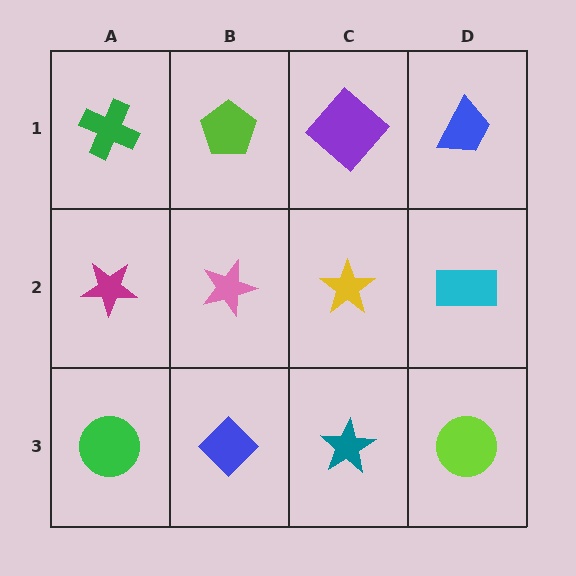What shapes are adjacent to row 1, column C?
A yellow star (row 2, column C), a lime pentagon (row 1, column B), a blue trapezoid (row 1, column D).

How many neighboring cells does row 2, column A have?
3.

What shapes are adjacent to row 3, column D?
A cyan rectangle (row 2, column D), a teal star (row 3, column C).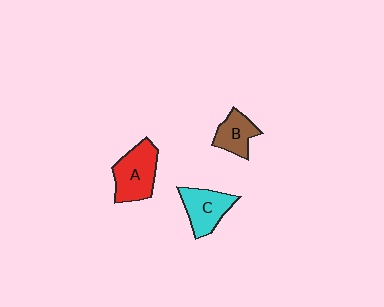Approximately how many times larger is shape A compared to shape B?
Approximately 1.5 times.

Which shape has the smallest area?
Shape B (brown).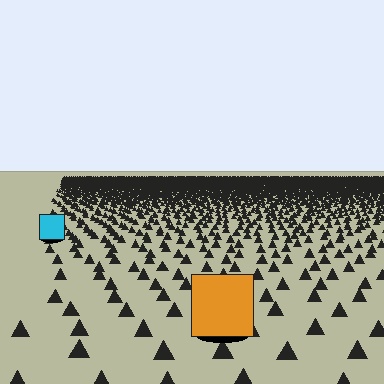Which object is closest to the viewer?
The orange square is closest. The texture marks near it are larger and more spread out.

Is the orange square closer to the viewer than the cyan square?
Yes. The orange square is closer — you can tell from the texture gradient: the ground texture is coarser near it.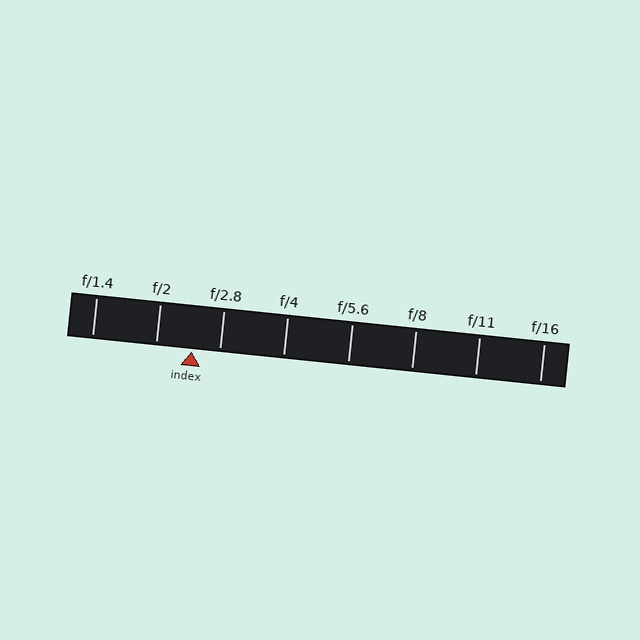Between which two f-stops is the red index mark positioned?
The index mark is between f/2 and f/2.8.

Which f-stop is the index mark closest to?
The index mark is closest to f/2.8.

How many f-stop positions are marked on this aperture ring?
There are 8 f-stop positions marked.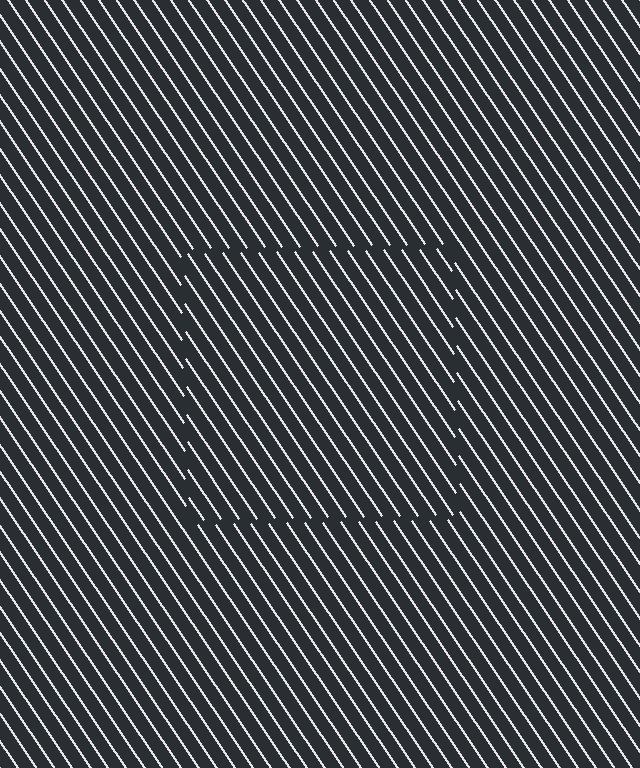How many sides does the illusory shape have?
4 sides — the line-ends trace a square.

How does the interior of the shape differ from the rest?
The interior of the shape contains the same grating, shifted by half a period — the contour is defined by the phase discontinuity where line-ends from the inner and outer gratings abut.